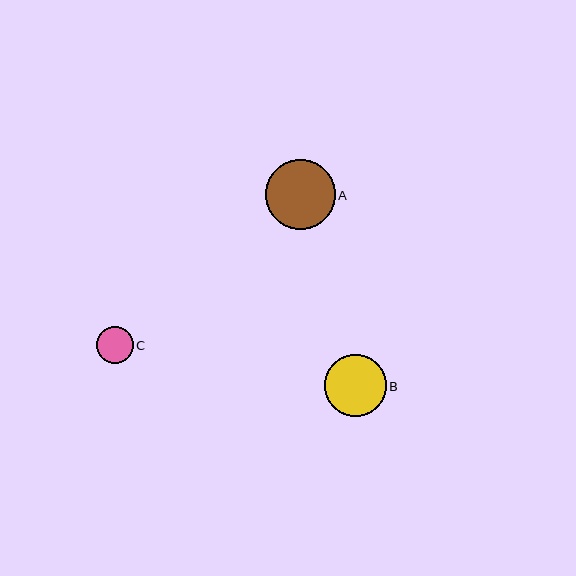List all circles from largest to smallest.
From largest to smallest: A, B, C.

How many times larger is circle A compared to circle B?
Circle A is approximately 1.1 times the size of circle B.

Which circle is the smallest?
Circle C is the smallest with a size of approximately 37 pixels.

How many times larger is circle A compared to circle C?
Circle A is approximately 1.9 times the size of circle C.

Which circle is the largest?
Circle A is the largest with a size of approximately 69 pixels.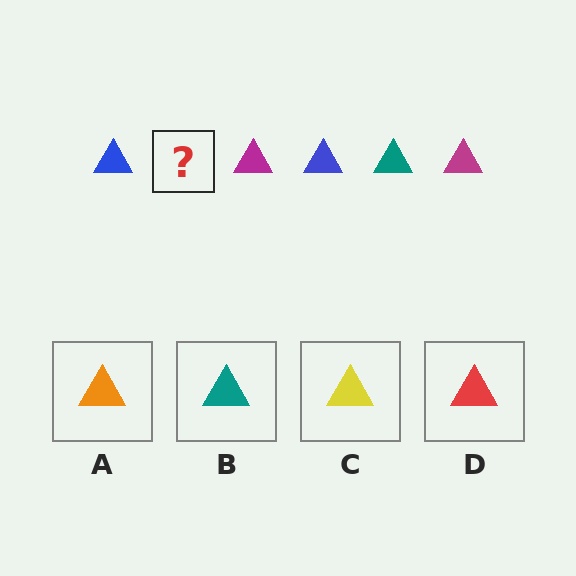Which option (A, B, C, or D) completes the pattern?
B.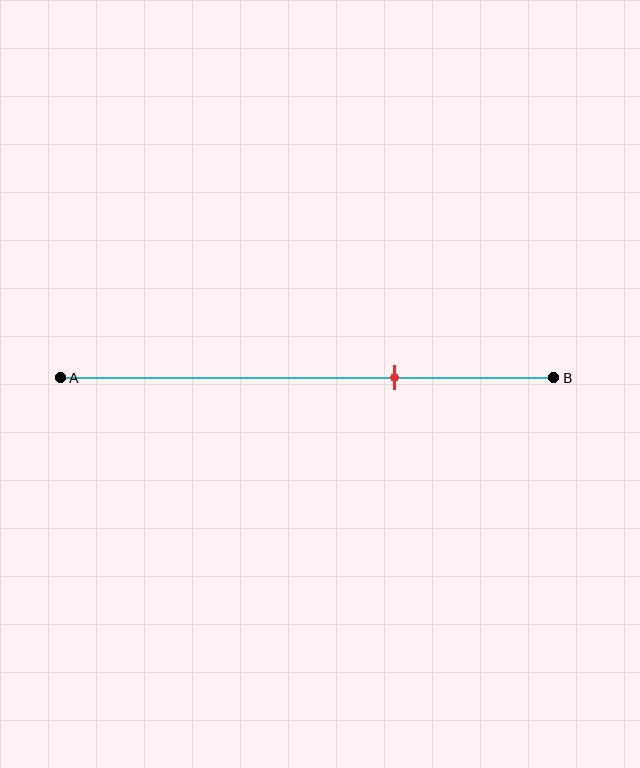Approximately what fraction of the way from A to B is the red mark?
The red mark is approximately 70% of the way from A to B.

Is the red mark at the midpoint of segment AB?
No, the mark is at about 70% from A, not at the 50% midpoint.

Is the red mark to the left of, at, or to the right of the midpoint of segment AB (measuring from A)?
The red mark is to the right of the midpoint of segment AB.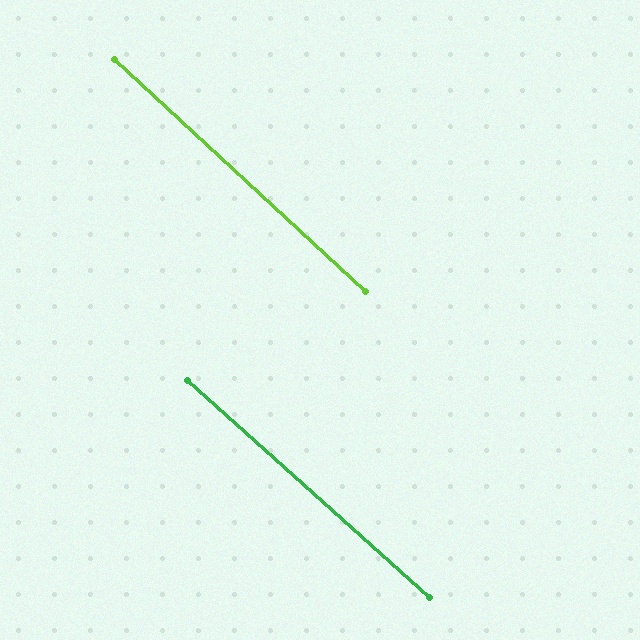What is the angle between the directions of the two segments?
Approximately 1 degree.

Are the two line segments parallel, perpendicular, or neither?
Parallel — their directions differ by only 0.7°.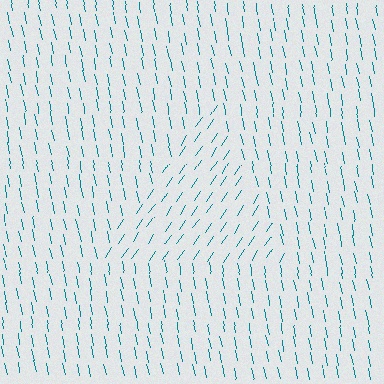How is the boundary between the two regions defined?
The boundary is defined purely by a change in line orientation (approximately 45 degrees difference). All lines are the same color and thickness.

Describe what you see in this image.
The image is filled with small teal line segments. A triangle region in the image has lines oriented differently from the surrounding lines, creating a visible texture boundary.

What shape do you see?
I see a triangle.